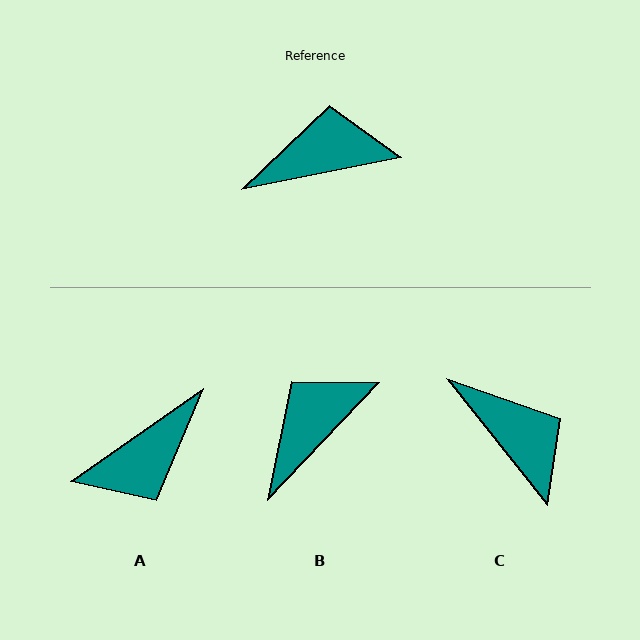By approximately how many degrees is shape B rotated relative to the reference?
Approximately 35 degrees counter-clockwise.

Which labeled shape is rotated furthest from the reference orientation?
A, about 157 degrees away.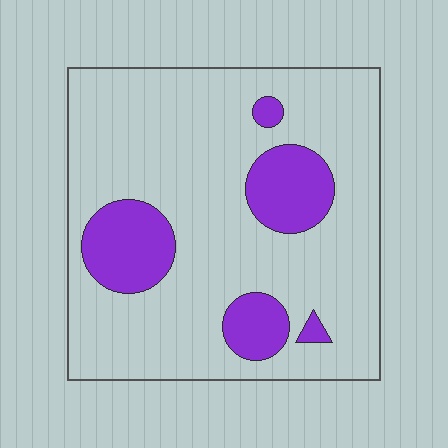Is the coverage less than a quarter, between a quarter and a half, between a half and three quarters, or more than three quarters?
Less than a quarter.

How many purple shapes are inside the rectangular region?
5.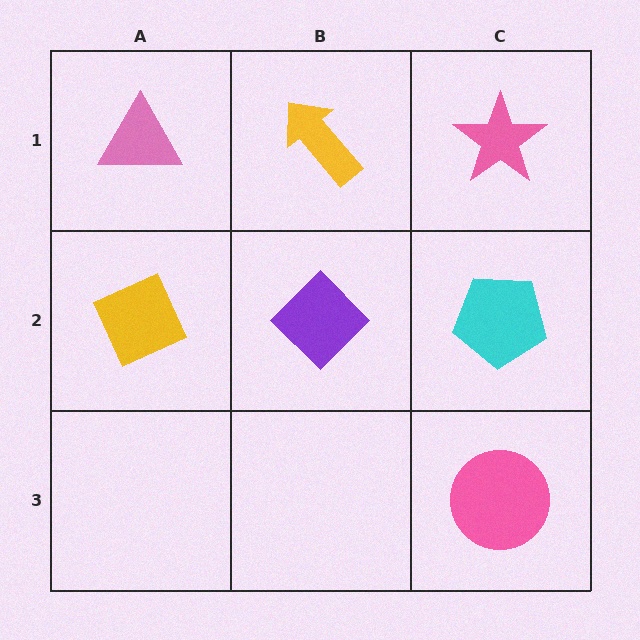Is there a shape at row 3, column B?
No, that cell is empty.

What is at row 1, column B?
A yellow arrow.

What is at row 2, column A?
A yellow diamond.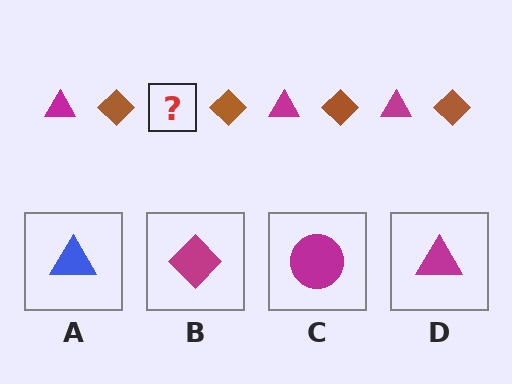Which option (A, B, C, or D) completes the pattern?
D.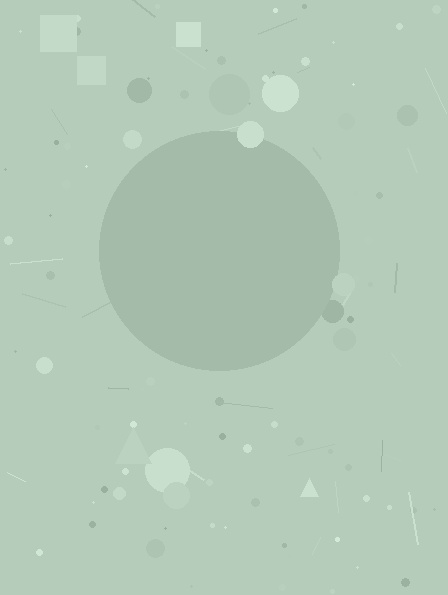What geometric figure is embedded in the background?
A circle is embedded in the background.